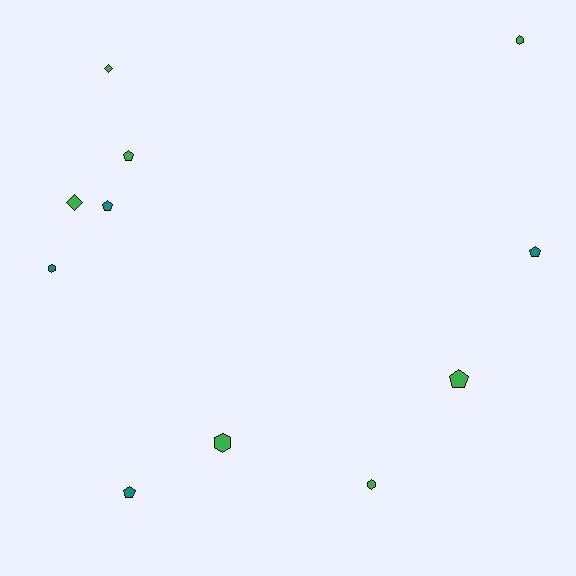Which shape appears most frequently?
Pentagon, with 5 objects.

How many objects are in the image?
There are 11 objects.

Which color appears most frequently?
Green, with 7 objects.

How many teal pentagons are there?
There are 3 teal pentagons.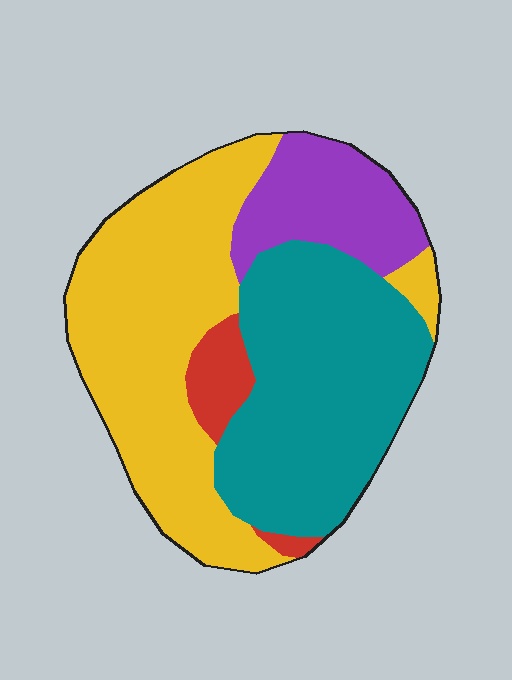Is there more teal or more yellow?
Yellow.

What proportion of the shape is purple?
Purple takes up about one sixth (1/6) of the shape.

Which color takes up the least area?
Red, at roughly 5%.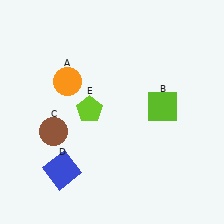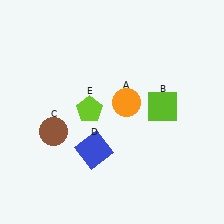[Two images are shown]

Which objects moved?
The objects that moved are: the orange circle (A), the blue square (D).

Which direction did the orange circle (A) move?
The orange circle (A) moved right.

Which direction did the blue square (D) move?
The blue square (D) moved right.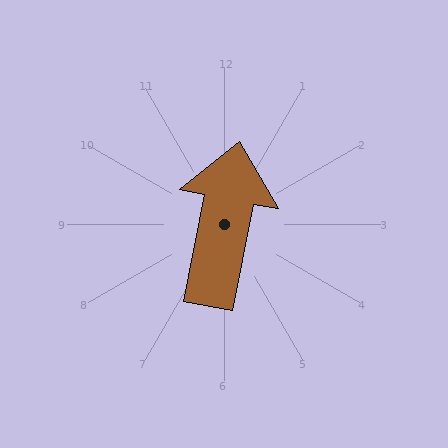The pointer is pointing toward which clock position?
Roughly 12 o'clock.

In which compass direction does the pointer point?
North.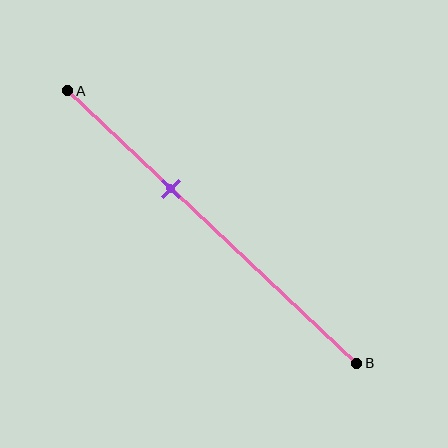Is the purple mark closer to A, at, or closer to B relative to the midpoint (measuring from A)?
The purple mark is closer to point A than the midpoint of segment AB.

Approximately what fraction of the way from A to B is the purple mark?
The purple mark is approximately 35% of the way from A to B.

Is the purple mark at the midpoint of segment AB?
No, the mark is at about 35% from A, not at the 50% midpoint.